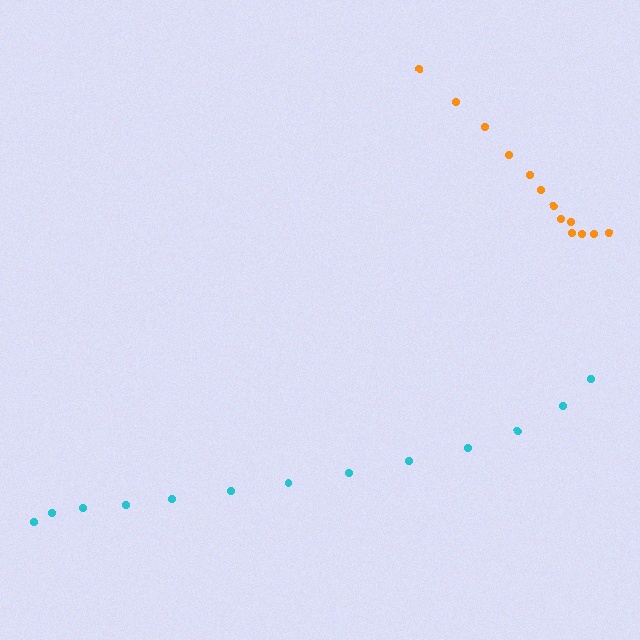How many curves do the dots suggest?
There are 2 distinct paths.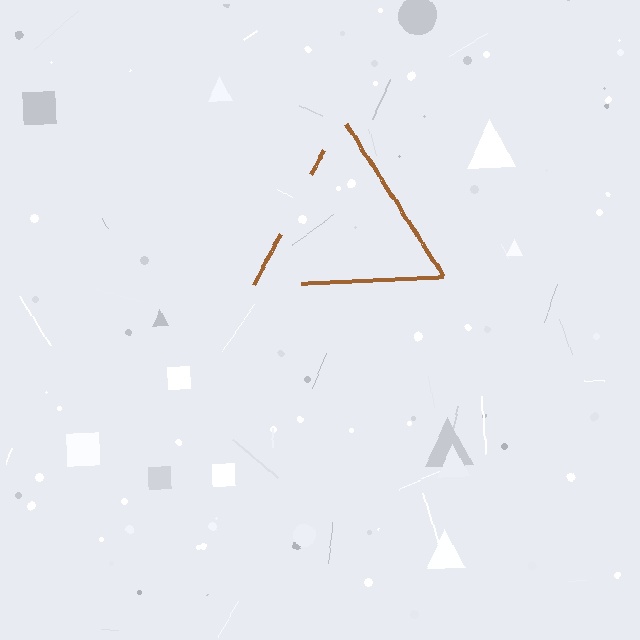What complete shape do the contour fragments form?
The contour fragments form a triangle.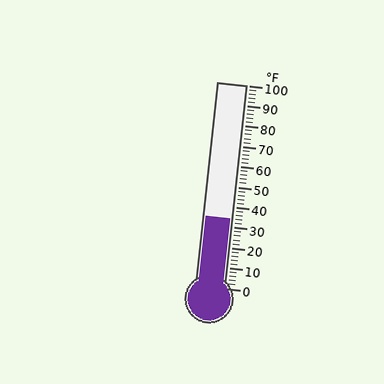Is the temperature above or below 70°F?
The temperature is below 70°F.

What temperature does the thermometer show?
The thermometer shows approximately 34°F.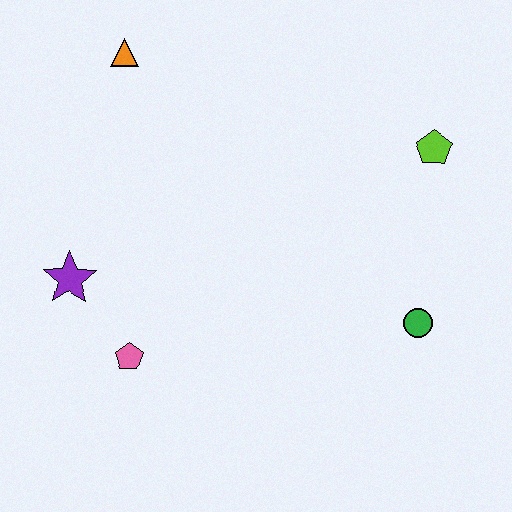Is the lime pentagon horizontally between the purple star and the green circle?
No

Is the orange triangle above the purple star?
Yes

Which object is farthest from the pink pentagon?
The lime pentagon is farthest from the pink pentagon.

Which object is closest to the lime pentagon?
The green circle is closest to the lime pentagon.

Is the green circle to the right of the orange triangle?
Yes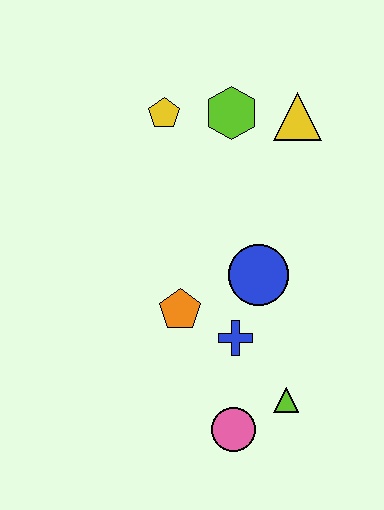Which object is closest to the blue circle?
The blue cross is closest to the blue circle.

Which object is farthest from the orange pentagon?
The yellow triangle is farthest from the orange pentagon.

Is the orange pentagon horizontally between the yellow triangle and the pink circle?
No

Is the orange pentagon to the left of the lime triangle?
Yes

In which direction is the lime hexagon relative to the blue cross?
The lime hexagon is above the blue cross.